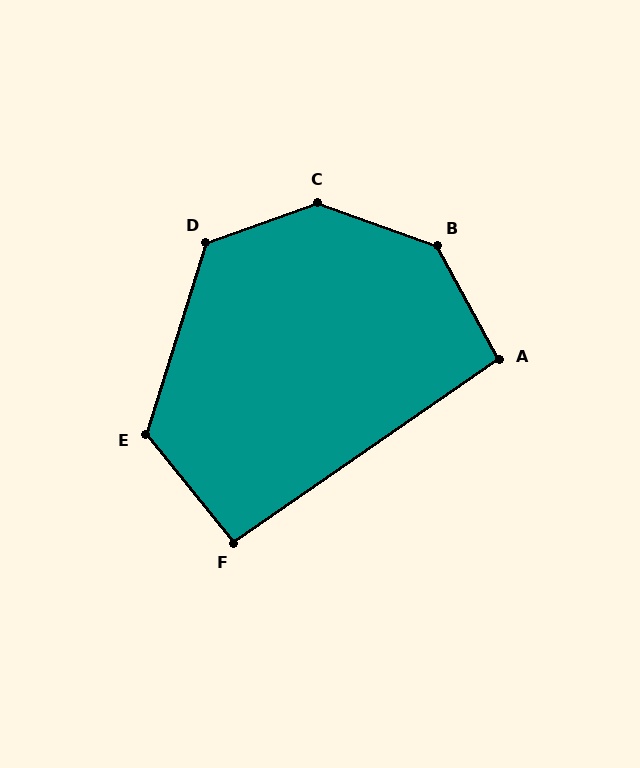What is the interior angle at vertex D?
Approximately 127 degrees (obtuse).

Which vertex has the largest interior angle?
C, at approximately 140 degrees.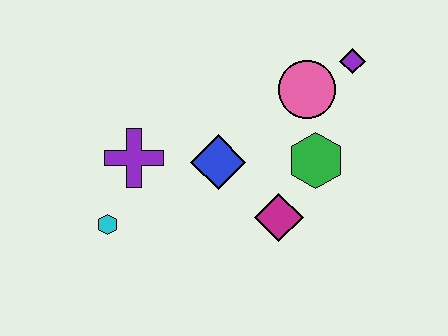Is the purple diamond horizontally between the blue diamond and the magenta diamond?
No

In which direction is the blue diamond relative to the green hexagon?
The blue diamond is to the left of the green hexagon.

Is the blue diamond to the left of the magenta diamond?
Yes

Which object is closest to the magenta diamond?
The green hexagon is closest to the magenta diamond.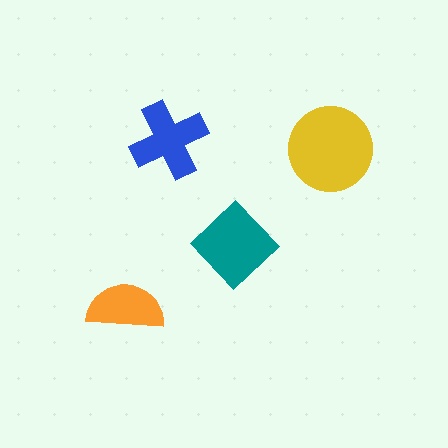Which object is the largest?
The yellow circle.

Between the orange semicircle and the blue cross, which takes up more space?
The blue cross.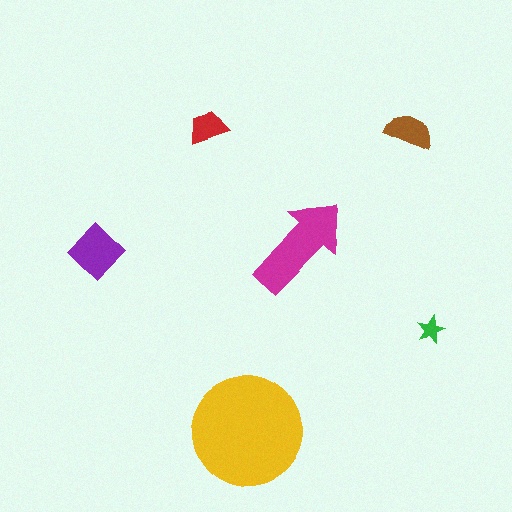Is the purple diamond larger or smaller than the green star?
Larger.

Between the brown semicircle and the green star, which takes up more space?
The brown semicircle.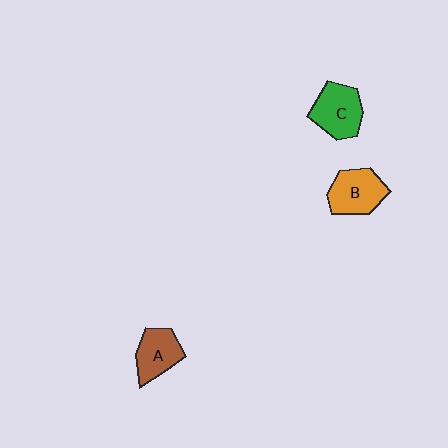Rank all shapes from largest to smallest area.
From largest to smallest: B (orange), C (green), A (brown).